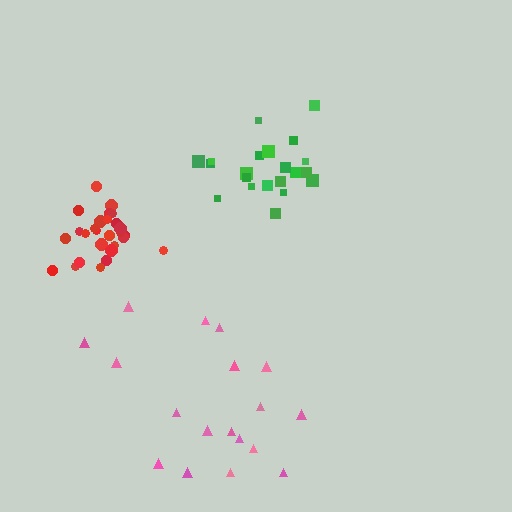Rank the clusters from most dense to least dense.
red, green, pink.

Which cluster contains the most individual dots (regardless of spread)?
Red (28).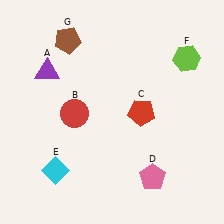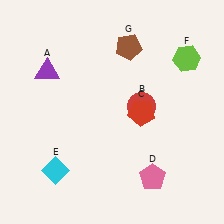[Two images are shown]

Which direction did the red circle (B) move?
The red circle (B) moved right.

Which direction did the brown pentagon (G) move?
The brown pentagon (G) moved right.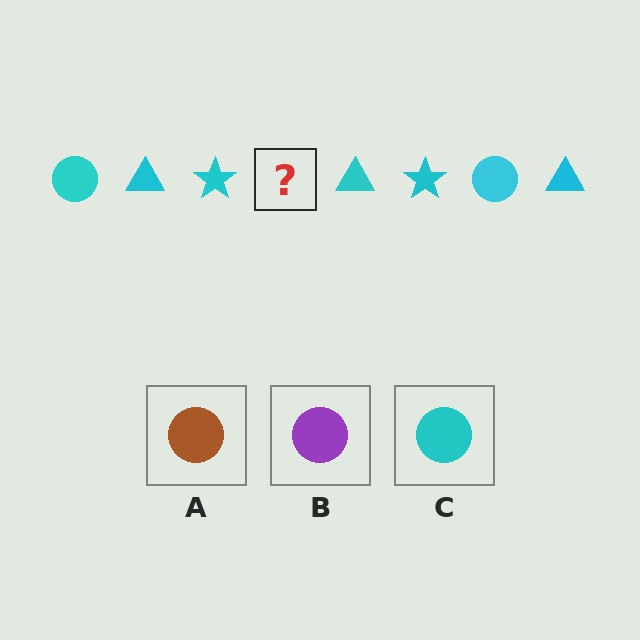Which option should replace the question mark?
Option C.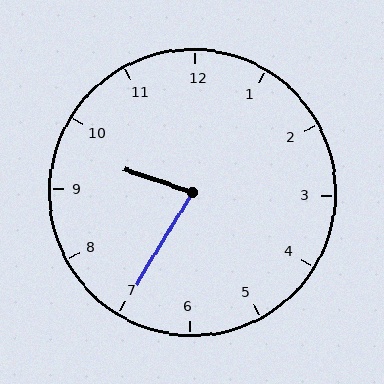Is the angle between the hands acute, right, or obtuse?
It is acute.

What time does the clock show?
9:35.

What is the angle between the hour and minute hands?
Approximately 78 degrees.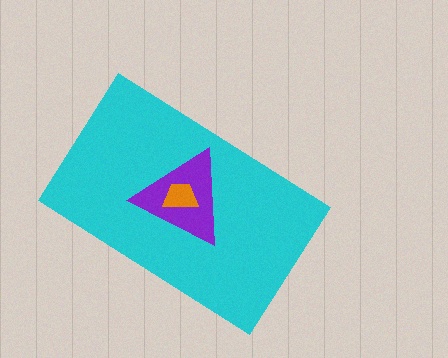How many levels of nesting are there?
3.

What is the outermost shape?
The cyan rectangle.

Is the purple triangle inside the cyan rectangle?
Yes.